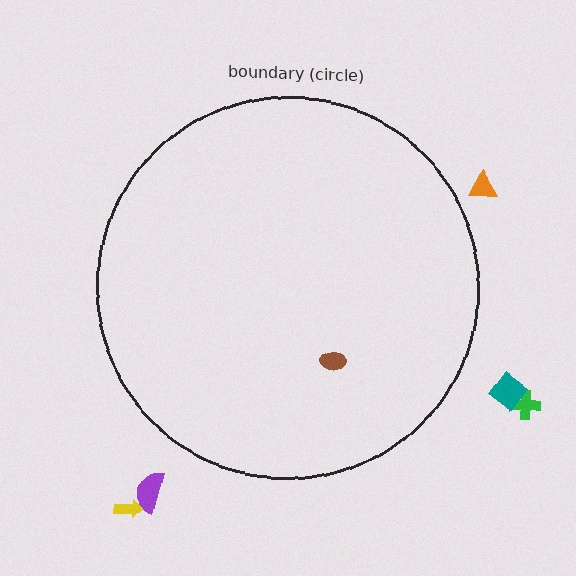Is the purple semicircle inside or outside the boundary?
Outside.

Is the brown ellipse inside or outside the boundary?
Inside.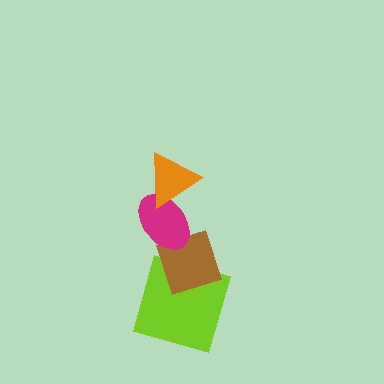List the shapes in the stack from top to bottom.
From top to bottom: the orange triangle, the magenta ellipse, the brown diamond, the lime square.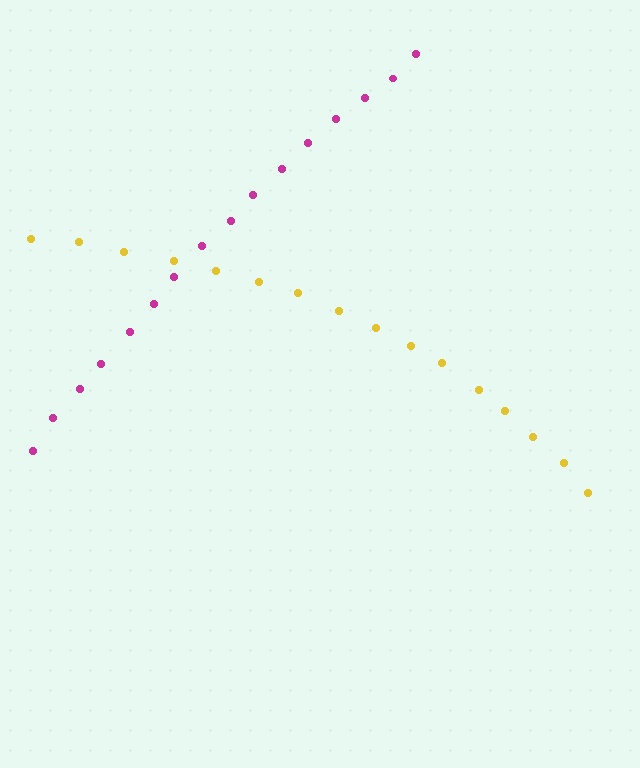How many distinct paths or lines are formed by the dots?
There are 2 distinct paths.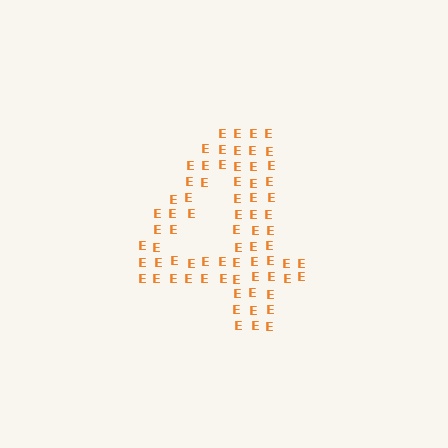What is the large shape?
The large shape is the digit 4.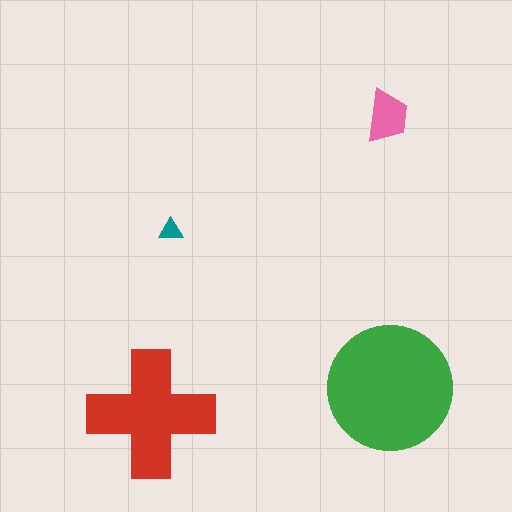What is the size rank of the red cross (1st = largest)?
2nd.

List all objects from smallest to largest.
The teal triangle, the pink trapezoid, the red cross, the green circle.